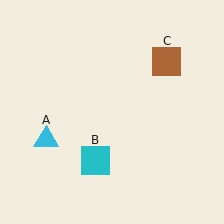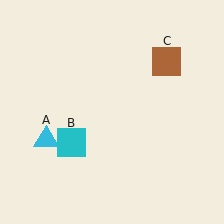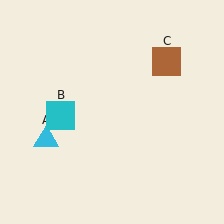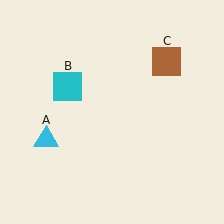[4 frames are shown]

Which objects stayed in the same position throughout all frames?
Cyan triangle (object A) and brown square (object C) remained stationary.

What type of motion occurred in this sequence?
The cyan square (object B) rotated clockwise around the center of the scene.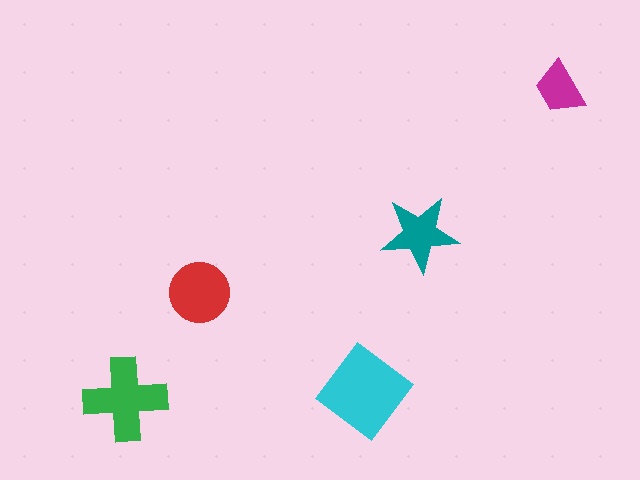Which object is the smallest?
The magenta trapezoid.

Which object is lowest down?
The green cross is bottommost.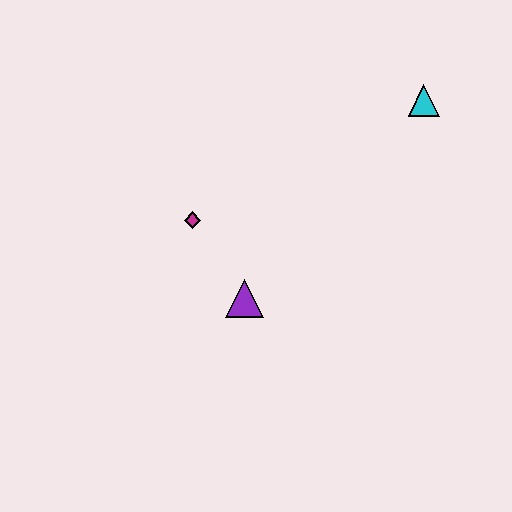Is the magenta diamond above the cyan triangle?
No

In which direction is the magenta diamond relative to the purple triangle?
The magenta diamond is above the purple triangle.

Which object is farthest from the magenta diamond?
The cyan triangle is farthest from the magenta diamond.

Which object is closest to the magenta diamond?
The purple triangle is closest to the magenta diamond.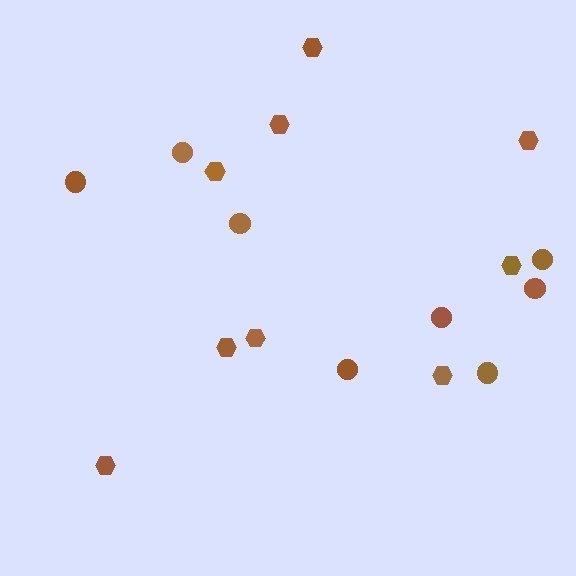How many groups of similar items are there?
There are 2 groups: one group of circles (8) and one group of hexagons (9).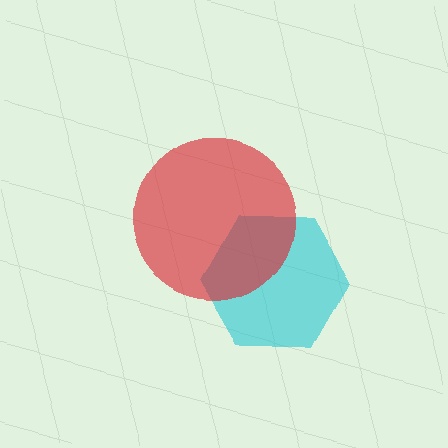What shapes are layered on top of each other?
The layered shapes are: a cyan hexagon, a red circle.